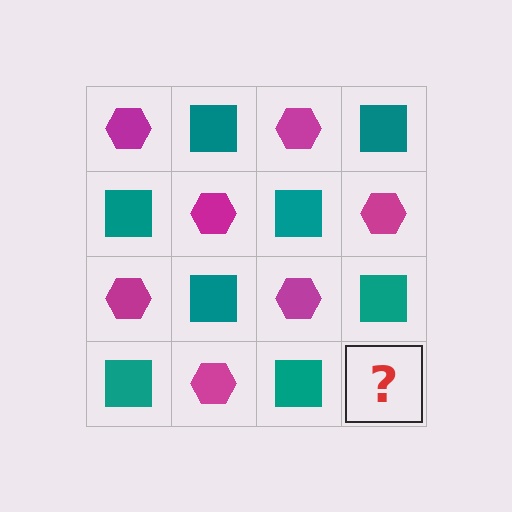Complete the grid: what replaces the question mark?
The question mark should be replaced with a magenta hexagon.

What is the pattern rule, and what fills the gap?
The rule is that it alternates magenta hexagon and teal square in a checkerboard pattern. The gap should be filled with a magenta hexagon.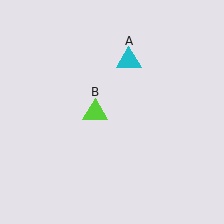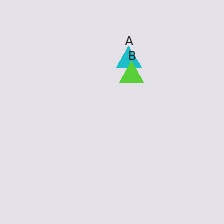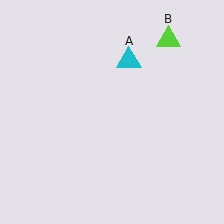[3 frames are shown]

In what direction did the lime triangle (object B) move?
The lime triangle (object B) moved up and to the right.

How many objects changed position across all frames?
1 object changed position: lime triangle (object B).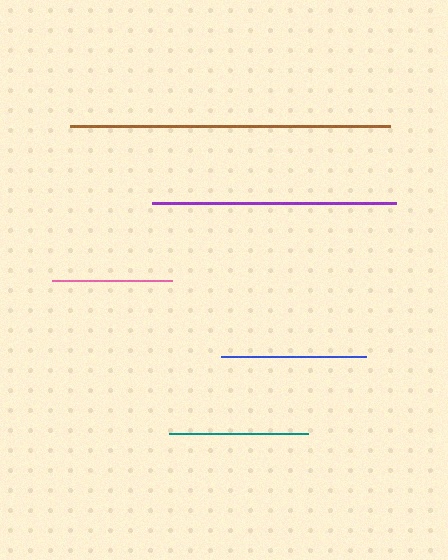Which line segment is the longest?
The brown line is the longest at approximately 320 pixels.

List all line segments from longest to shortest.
From longest to shortest: brown, purple, blue, teal, pink.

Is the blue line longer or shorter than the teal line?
The blue line is longer than the teal line.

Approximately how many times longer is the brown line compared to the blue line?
The brown line is approximately 2.2 times the length of the blue line.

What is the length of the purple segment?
The purple segment is approximately 244 pixels long.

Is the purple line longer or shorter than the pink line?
The purple line is longer than the pink line.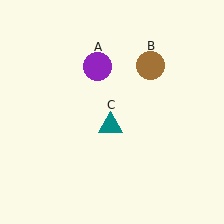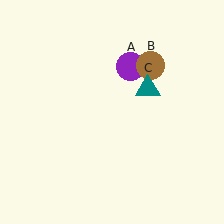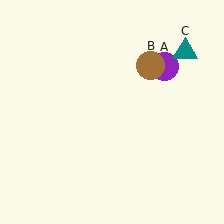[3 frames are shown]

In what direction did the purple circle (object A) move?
The purple circle (object A) moved right.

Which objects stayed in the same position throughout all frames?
Brown circle (object B) remained stationary.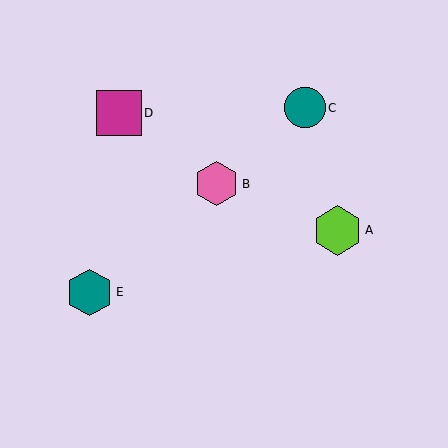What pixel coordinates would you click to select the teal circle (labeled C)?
Click at (305, 108) to select the teal circle C.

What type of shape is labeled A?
Shape A is a lime hexagon.